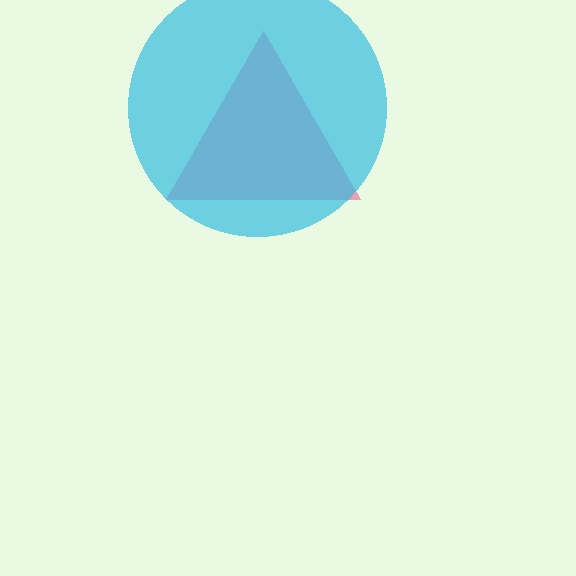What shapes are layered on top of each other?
The layered shapes are: a pink triangle, a cyan circle.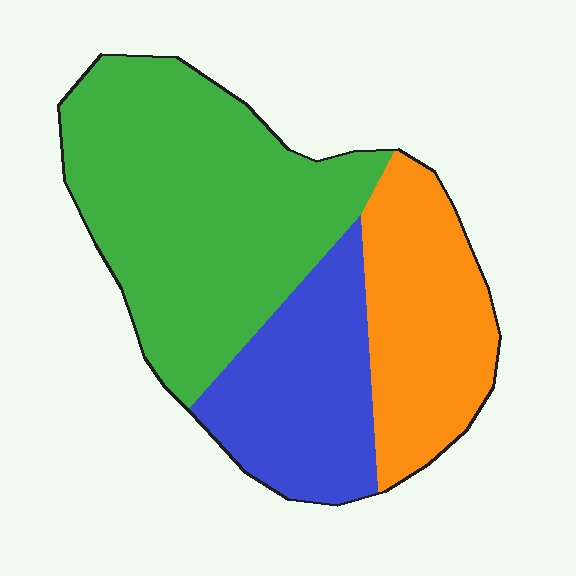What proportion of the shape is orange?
Orange takes up about one quarter (1/4) of the shape.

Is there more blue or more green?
Green.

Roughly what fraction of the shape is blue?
Blue covers roughly 25% of the shape.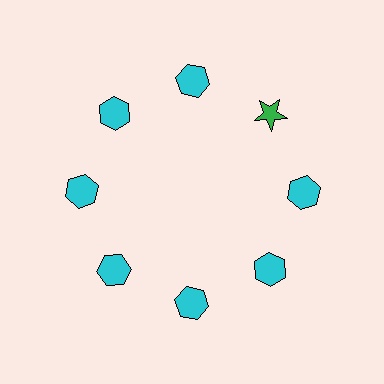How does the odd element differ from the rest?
It differs in both color (green instead of cyan) and shape (star instead of hexagon).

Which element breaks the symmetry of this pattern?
The green star at roughly the 2 o'clock position breaks the symmetry. All other shapes are cyan hexagons.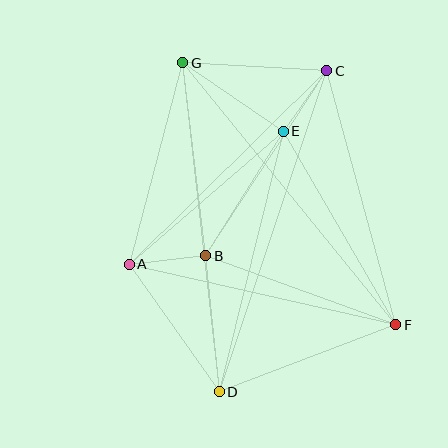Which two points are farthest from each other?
Points C and D are farthest from each other.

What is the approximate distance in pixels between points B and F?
The distance between B and F is approximately 202 pixels.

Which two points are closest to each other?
Points C and E are closest to each other.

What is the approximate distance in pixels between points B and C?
The distance between B and C is approximately 221 pixels.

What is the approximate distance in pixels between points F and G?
The distance between F and G is approximately 338 pixels.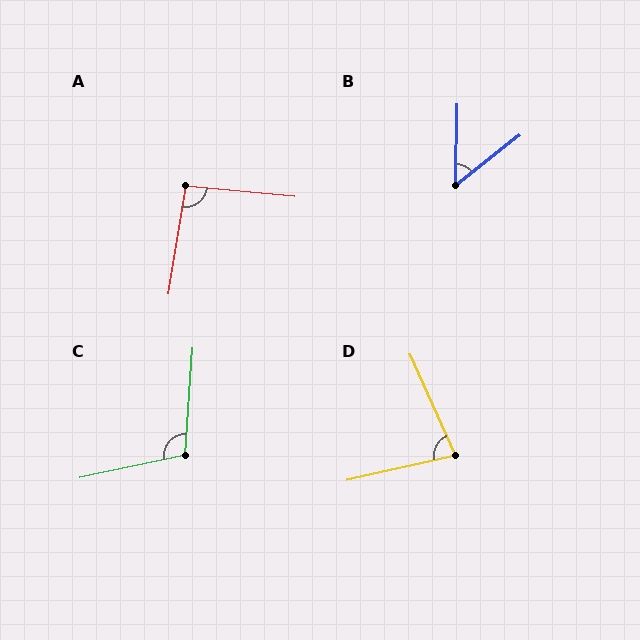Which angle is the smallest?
B, at approximately 51 degrees.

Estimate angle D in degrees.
Approximately 79 degrees.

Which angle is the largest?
C, at approximately 106 degrees.